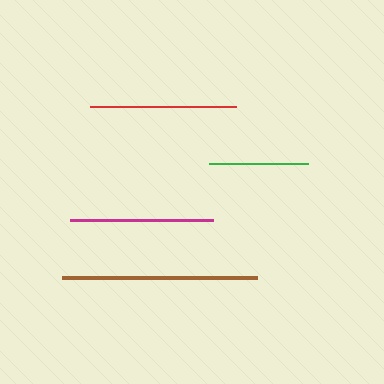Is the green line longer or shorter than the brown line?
The brown line is longer than the green line.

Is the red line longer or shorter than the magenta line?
The red line is longer than the magenta line.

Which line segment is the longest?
The brown line is the longest at approximately 196 pixels.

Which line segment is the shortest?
The green line is the shortest at approximately 99 pixels.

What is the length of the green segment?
The green segment is approximately 99 pixels long.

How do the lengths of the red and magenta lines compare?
The red and magenta lines are approximately the same length.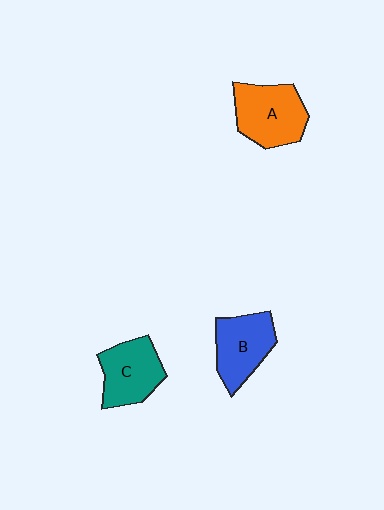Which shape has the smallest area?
Shape C (teal).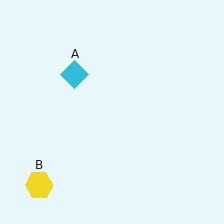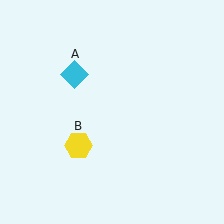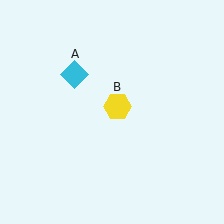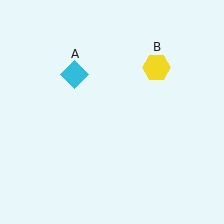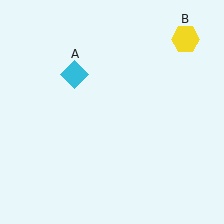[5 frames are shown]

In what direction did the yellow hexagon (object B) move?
The yellow hexagon (object B) moved up and to the right.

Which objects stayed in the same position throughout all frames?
Cyan diamond (object A) remained stationary.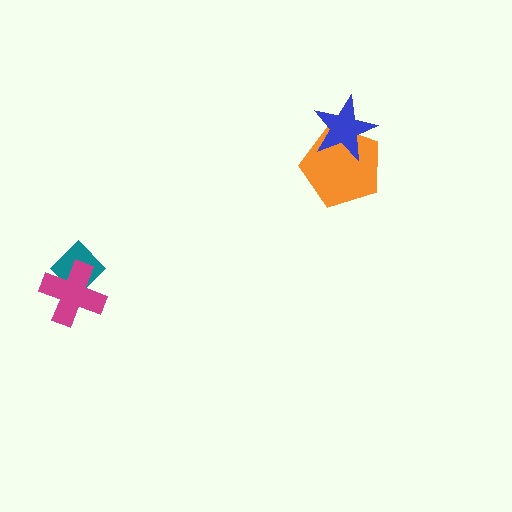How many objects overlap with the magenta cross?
1 object overlaps with the magenta cross.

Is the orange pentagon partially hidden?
Yes, it is partially covered by another shape.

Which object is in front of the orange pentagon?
The blue star is in front of the orange pentagon.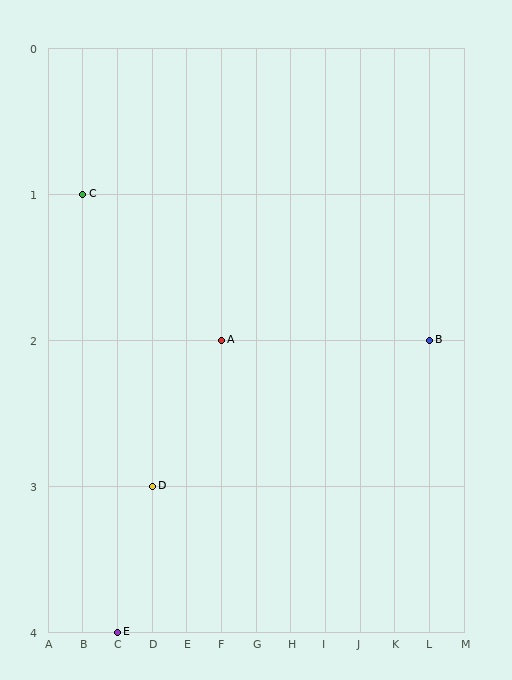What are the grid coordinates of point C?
Point C is at grid coordinates (B, 1).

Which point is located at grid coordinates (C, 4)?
Point E is at (C, 4).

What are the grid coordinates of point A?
Point A is at grid coordinates (F, 2).